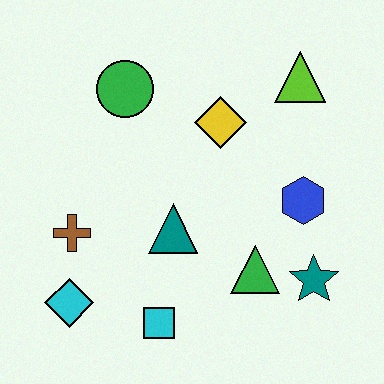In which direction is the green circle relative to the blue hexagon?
The green circle is to the left of the blue hexagon.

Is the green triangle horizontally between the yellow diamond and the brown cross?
No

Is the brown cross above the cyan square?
Yes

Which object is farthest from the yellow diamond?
The cyan diamond is farthest from the yellow diamond.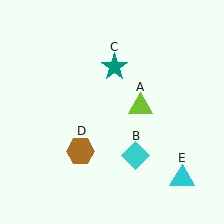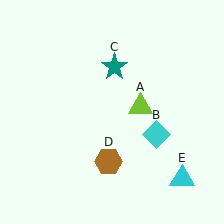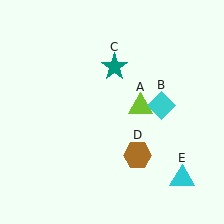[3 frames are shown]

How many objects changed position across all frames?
2 objects changed position: cyan diamond (object B), brown hexagon (object D).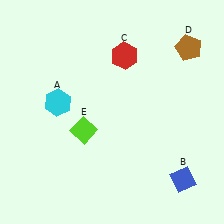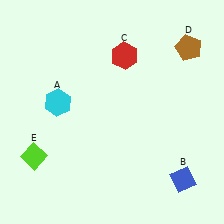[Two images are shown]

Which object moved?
The lime diamond (E) moved left.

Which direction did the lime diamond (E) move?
The lime diamond (E) moved left.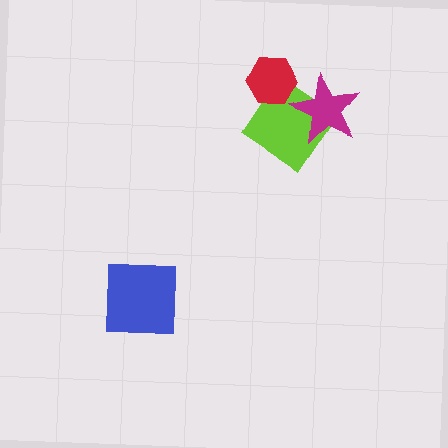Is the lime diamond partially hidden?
Yes, it is partially covered by another shape.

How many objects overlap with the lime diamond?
2 objects overlap with the lime diamond.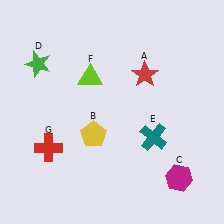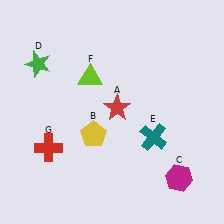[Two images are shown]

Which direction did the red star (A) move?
The red star (A) moved down.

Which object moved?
The red star (A) moved down.